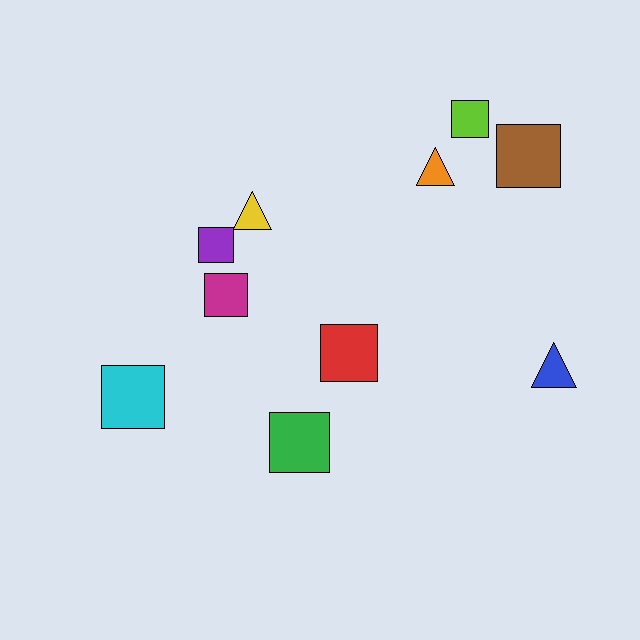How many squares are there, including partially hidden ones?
There are 7 squares.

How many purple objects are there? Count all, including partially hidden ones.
There is 1 purple object.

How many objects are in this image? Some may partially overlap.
There are 10 objects.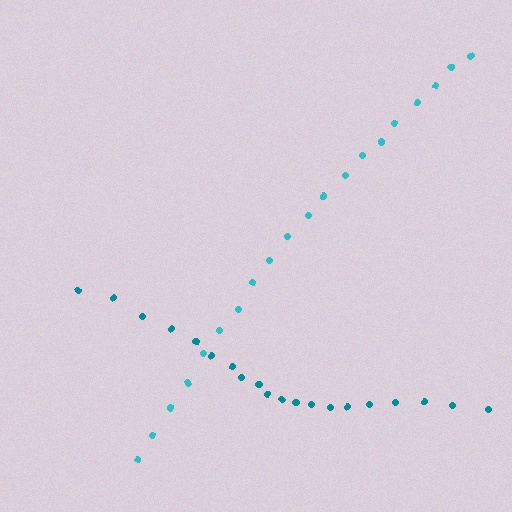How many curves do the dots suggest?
There are 2 distinct paths.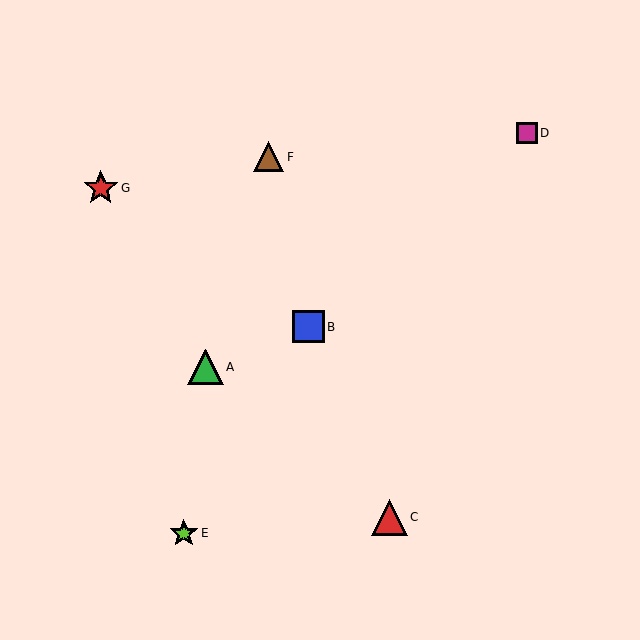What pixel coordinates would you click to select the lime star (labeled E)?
Click at (184, 533) to select the lime star E.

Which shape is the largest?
The red triangle (labeled C) is the largest.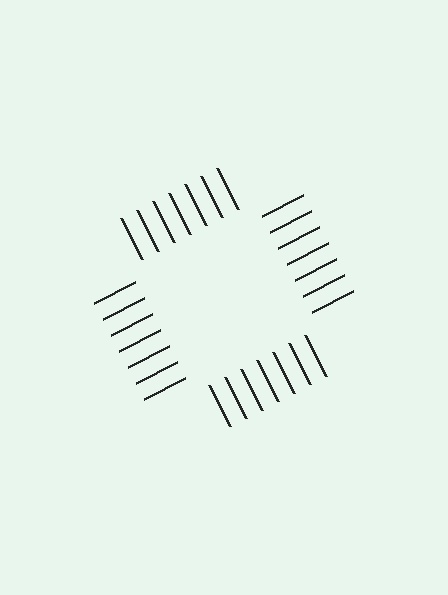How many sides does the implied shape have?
4 sides — the line-ends trace a square.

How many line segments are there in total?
28 — 7 along each of the 4 edges.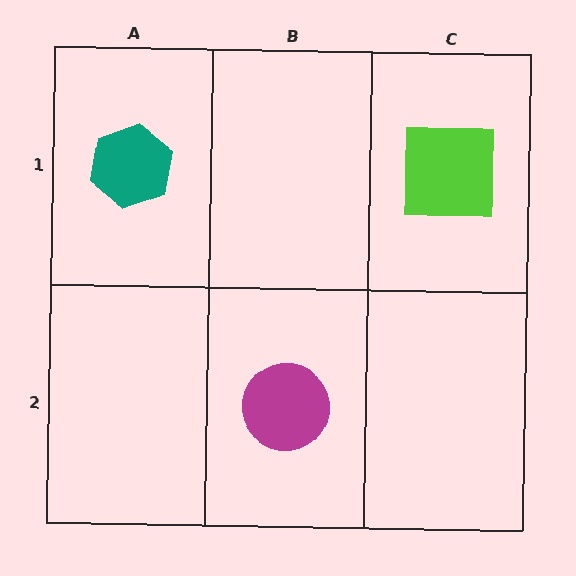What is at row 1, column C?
A lime square.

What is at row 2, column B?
A magenta circle.